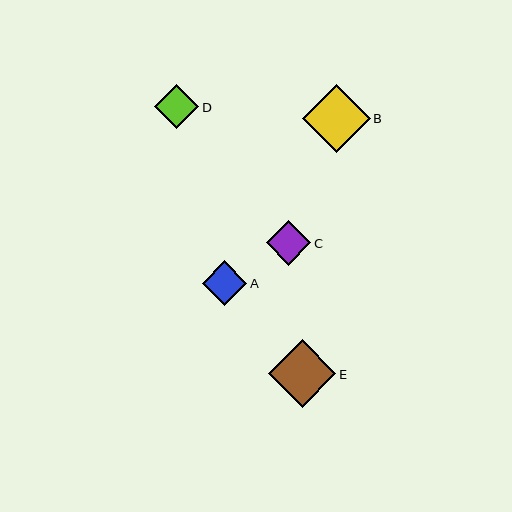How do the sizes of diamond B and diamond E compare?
Diamond B and diamond E are approximately the same size.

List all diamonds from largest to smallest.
From largest to smallest: B, E, C, A, D.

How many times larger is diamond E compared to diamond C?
Diamond E is approximately 1.5 times the size of diamond C.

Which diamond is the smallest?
Diamond D is the smallest with a size of approximately 44 pixels.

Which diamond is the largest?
Diamond B is the largest with a size of approximately 68 pixels.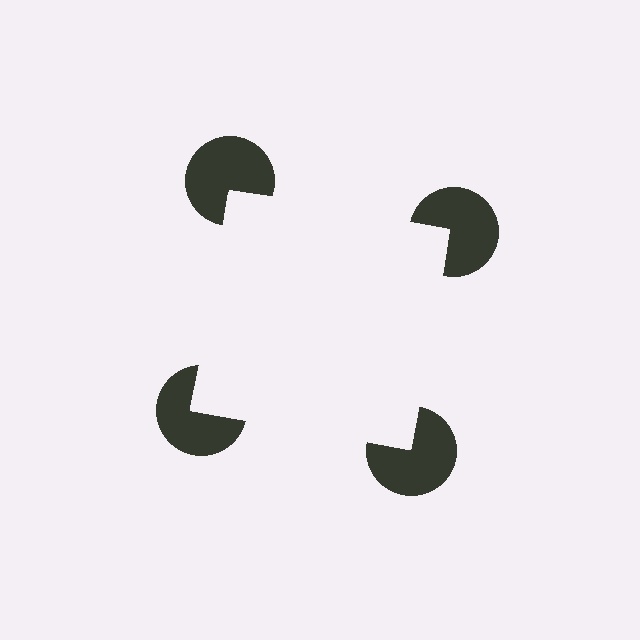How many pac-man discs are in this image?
There are 4 — one at each vertex of the illusory square.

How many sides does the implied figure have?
4 sides.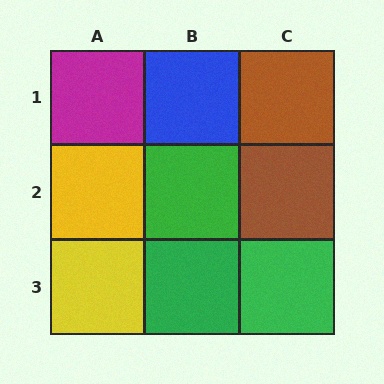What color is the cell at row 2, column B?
Green.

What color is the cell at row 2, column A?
Yellow.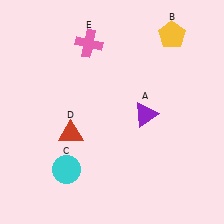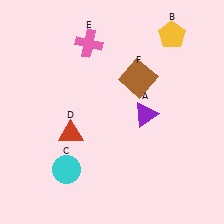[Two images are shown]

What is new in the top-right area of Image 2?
A brown square (F) was added in the top-right area of Image 2.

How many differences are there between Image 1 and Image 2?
There is 1 difference between the two images.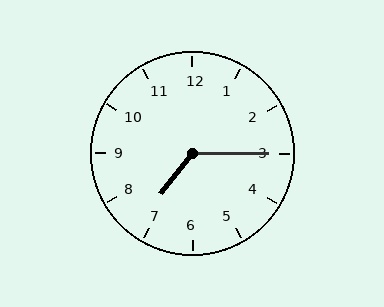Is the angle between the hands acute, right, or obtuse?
It is obtuse.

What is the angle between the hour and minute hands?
Approximately 128 degrees.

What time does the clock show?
7:15.